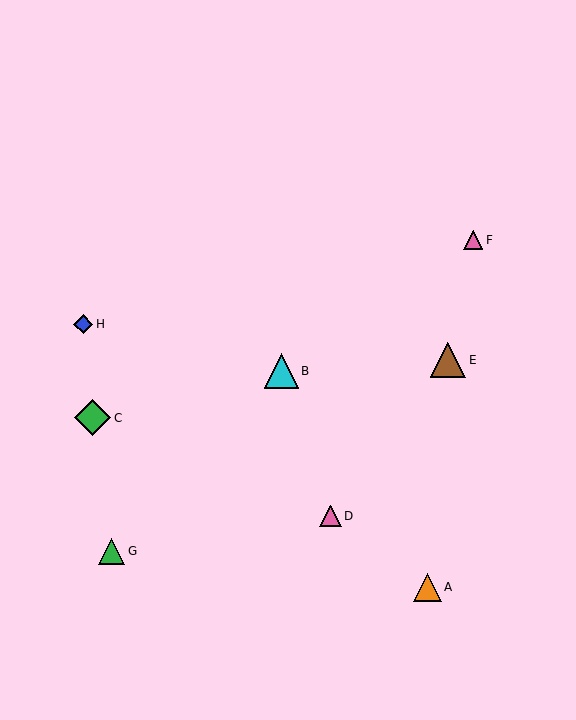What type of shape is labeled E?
Shape E is a brown triangle.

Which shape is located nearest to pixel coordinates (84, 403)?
The green diamond (labeled C) at (93, 418) is nearest to that location.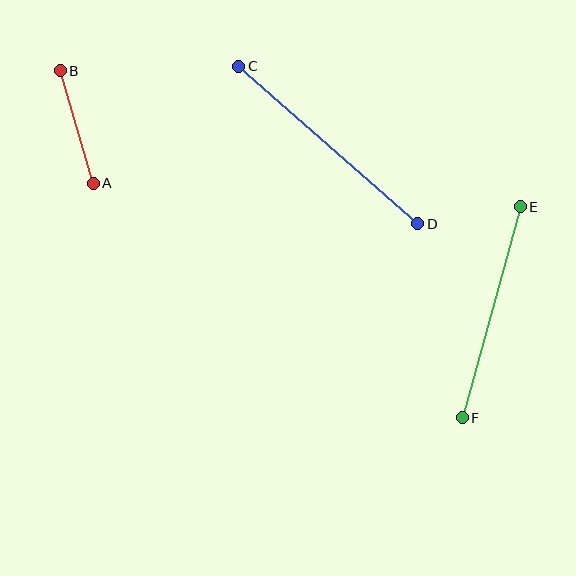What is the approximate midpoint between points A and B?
The midpoint is at approximately (77, 127) pixels.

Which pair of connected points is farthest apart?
Points C and D are farthest apart.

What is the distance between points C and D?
The distance is approximately 239 pixels.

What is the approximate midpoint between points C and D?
The midpoint is at approximately (328, 145) pixels.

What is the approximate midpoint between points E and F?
The midpoint is at approximately (491, 312) pixels.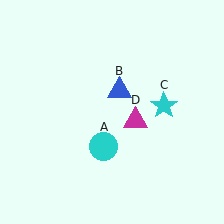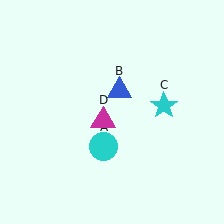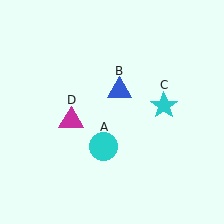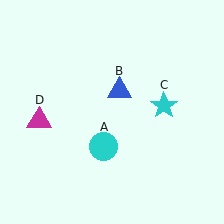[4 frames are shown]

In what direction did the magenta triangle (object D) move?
The magenta triangle (object D) moved left.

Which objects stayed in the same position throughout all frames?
Cyan circle (object A) and blue triangle (object B) and cyan star (object C) remained stationary.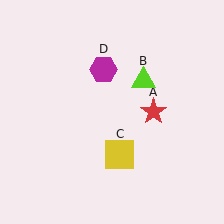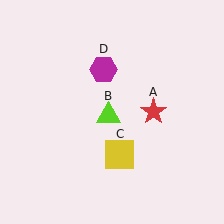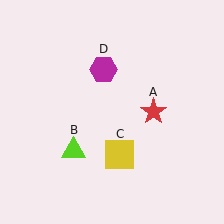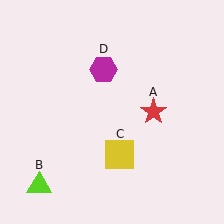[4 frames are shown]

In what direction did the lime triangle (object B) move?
The lime triangle (object B) moved down and to the left.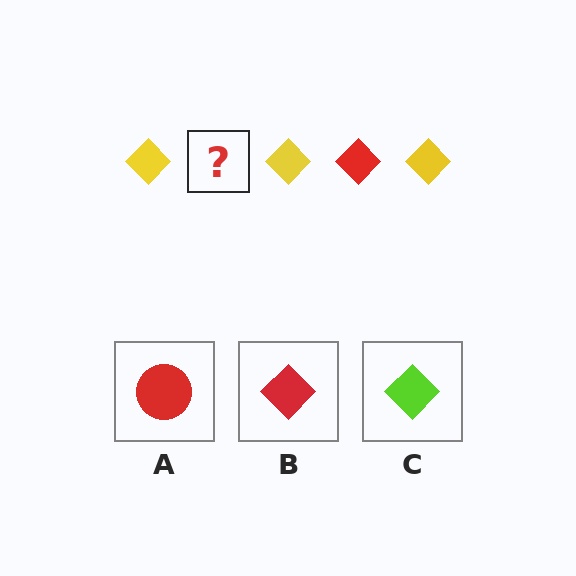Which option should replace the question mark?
Option B.